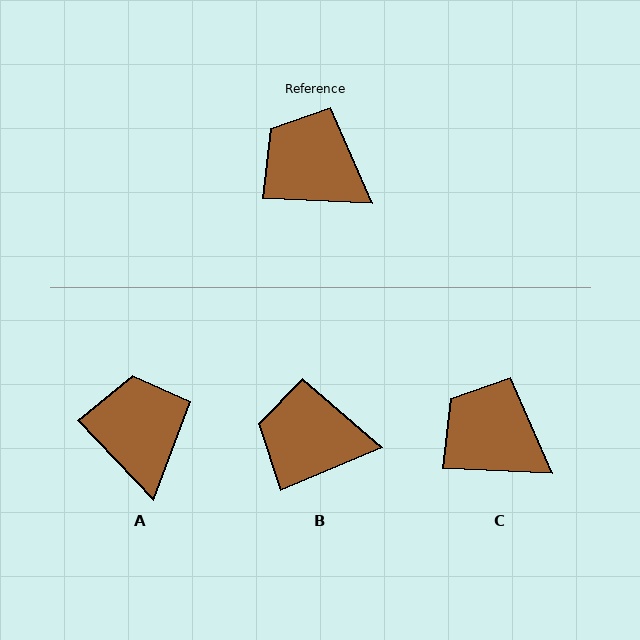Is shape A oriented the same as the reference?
No, it is off by about 44 degrees.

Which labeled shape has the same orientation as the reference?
C.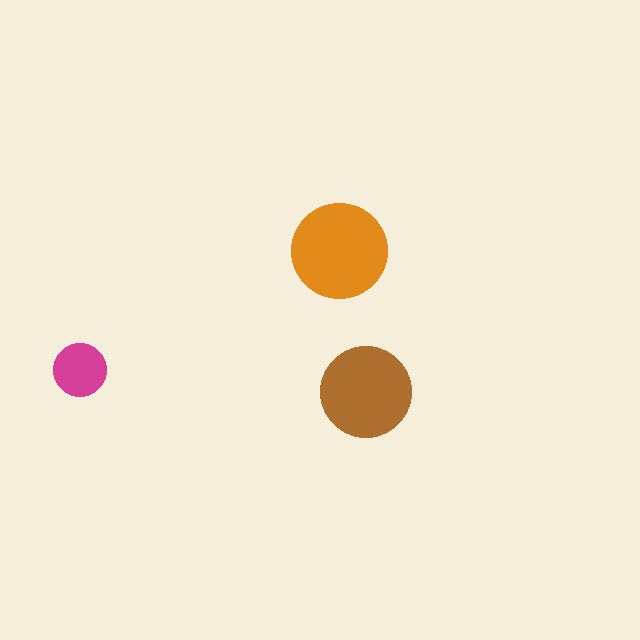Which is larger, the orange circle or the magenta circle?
The orange one.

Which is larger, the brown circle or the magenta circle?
The brown one.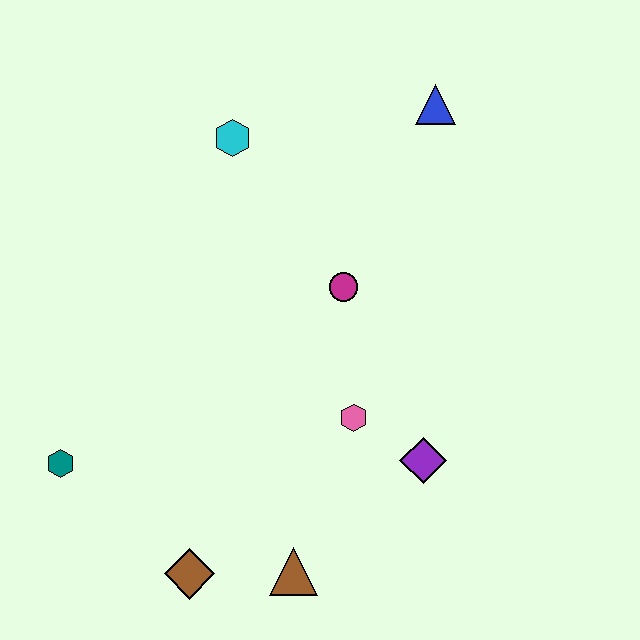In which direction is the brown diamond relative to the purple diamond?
The brown diamond is to the left of the purple diamond.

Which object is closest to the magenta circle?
The pink hexagon is closest to the magenta circle.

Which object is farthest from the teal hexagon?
The blue triangle is farthest from the teal hexagon.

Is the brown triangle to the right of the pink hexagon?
No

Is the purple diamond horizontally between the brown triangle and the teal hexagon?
No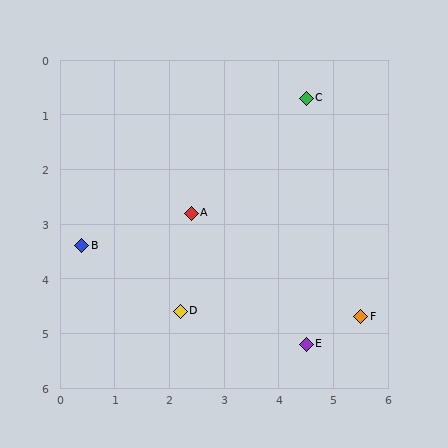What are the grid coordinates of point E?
Point E is at approximately (4.5, 5.2).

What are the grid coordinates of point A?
Point A is at approximately (2.4, 2.8).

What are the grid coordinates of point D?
Point D is at approximately (2.2, 4.6).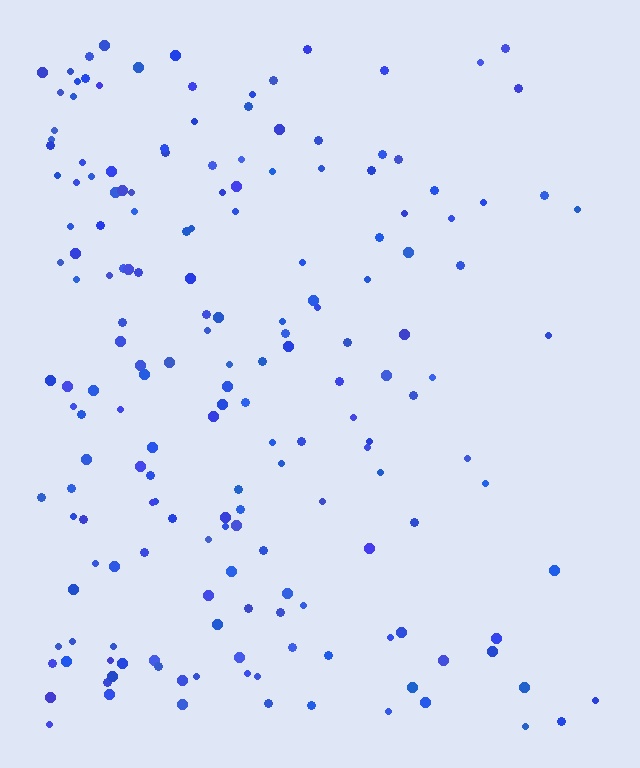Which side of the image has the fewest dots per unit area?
The right.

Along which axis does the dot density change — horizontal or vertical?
Horizontal.